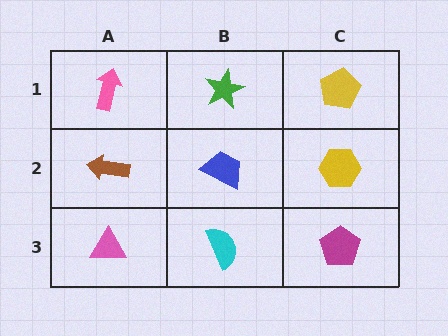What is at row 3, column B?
A cyan semicircle.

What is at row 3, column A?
A pink triangle.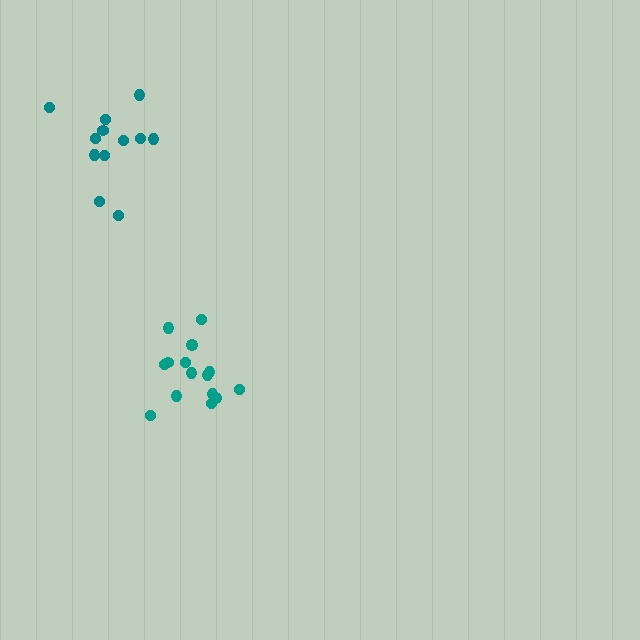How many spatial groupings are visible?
There are 2 spatial groupings.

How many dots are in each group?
Group 1: 15 dots, Group 2: 12 dots (27 total).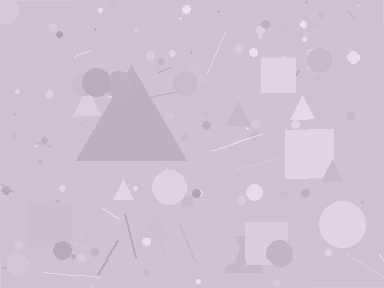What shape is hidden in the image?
A triangle is hidden in the image.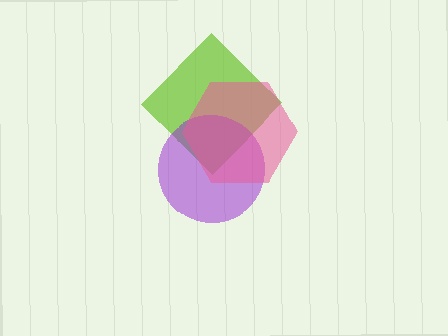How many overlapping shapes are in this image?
There are 3 overlapping shapes in the image.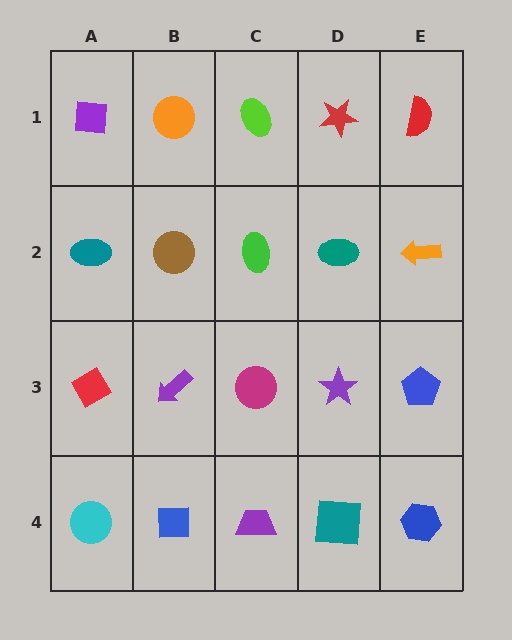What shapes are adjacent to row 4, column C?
A magenta circle (row 3, column C), a blue square (row 4, column B), a teal square (row 4, column D).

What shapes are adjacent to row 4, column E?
A blue pentagon (row 3, column E), a teal square (row 4, column D).